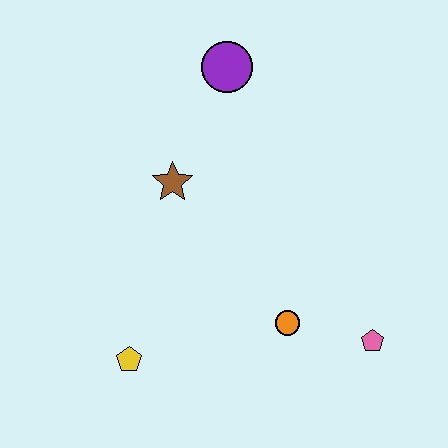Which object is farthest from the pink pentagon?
The purple circle is farthest from the pink pentagon.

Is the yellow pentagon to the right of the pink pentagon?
No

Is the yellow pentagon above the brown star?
No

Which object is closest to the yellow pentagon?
The orange circle is closest to the yellow pentagon.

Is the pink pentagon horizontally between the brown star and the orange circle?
No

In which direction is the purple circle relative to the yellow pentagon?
The purple circle is above the yellow pentagon.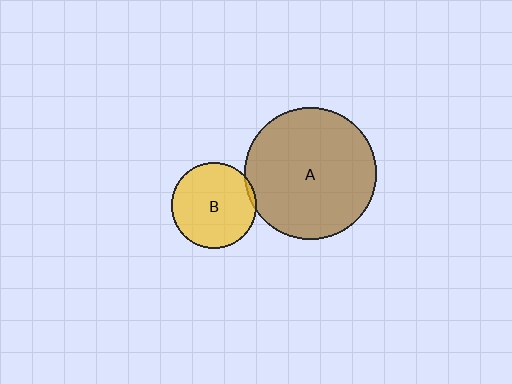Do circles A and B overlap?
Yes.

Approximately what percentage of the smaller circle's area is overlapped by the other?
Approximately 5%.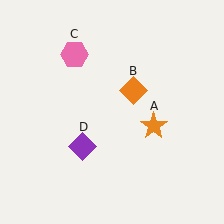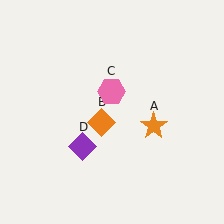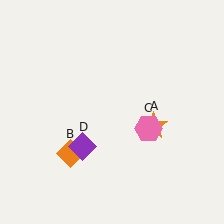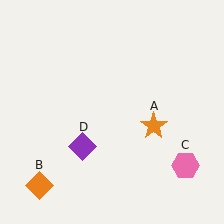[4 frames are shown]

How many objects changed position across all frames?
2 objects changed position: orange diamond (object B), pink hexagon (object C).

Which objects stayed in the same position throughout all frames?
Orange star (object A) and purple diamond (object D) remained stationary.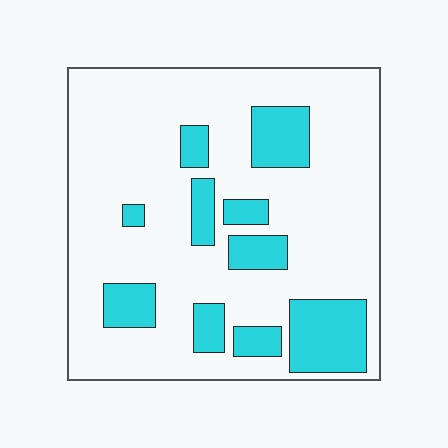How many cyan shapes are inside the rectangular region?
10.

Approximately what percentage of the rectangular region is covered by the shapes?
Approximately 20%.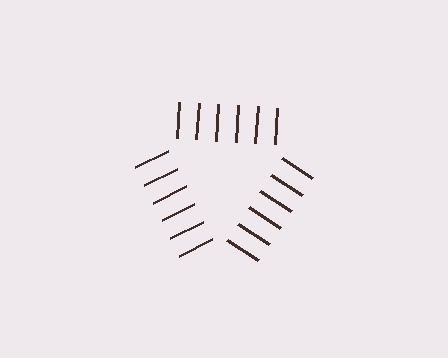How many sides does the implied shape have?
3 sides — the line-ends trace a triangle.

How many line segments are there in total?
18 — 6 along each of the 3 edges.